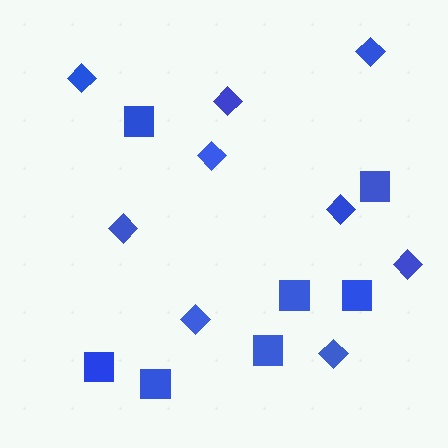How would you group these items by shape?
There are 2 groups: one group of squares (7) and one group of diamonds (9).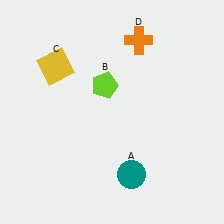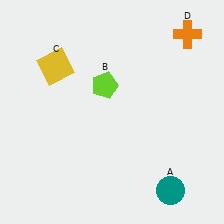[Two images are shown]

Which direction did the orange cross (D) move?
The orange cross (D) moved right.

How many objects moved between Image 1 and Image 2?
2 objects moved between the two images.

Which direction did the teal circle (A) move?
The teal circle (A) moved right.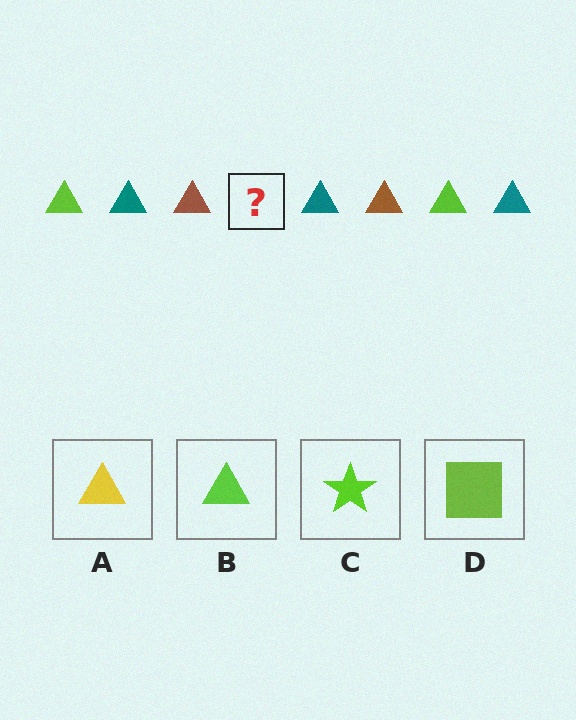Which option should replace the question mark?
Option B.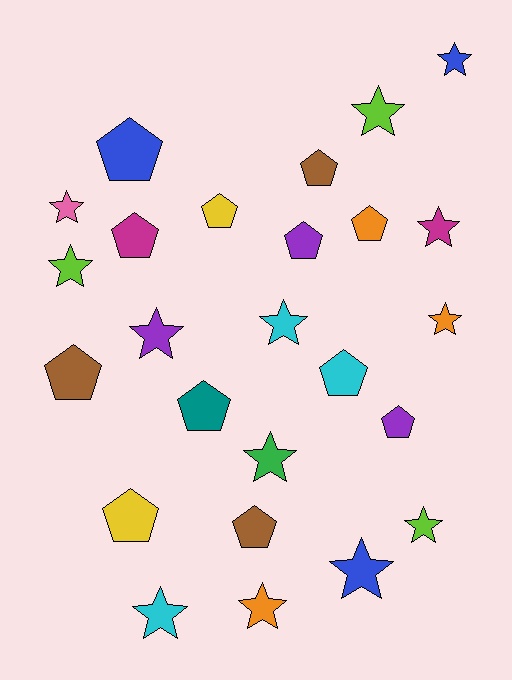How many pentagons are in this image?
There are 12 pentagons.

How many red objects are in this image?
There are no red objects.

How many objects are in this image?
There are 25 objects.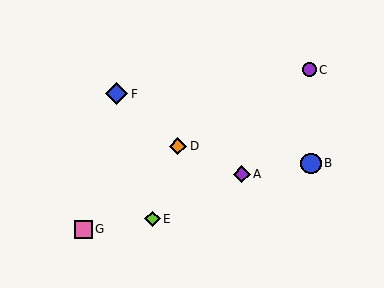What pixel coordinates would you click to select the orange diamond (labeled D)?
Click at (178, 146) to select the orange diamond D.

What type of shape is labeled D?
Shape D is an orange diamond.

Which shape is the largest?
The blue diamond (labeled F) is the largest.